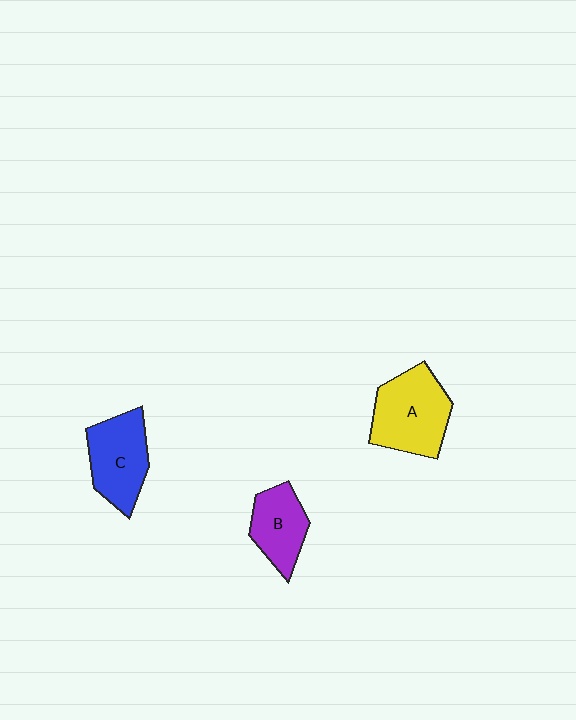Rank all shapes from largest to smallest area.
From largest to smallest: A (yellow), C (blue), B (purple).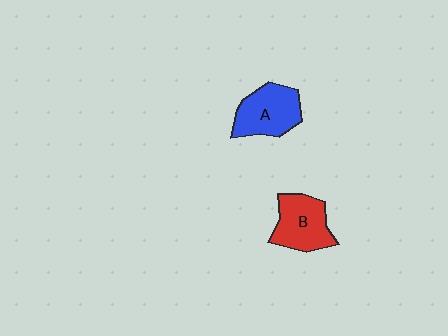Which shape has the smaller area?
Shape B (red).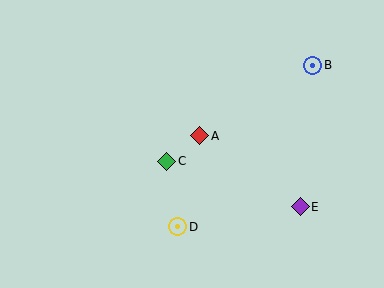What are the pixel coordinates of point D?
Point D is at (177, 227).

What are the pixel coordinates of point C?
Point C is at (167, 161).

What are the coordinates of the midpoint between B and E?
The midpoint between B and E is at (307, 136).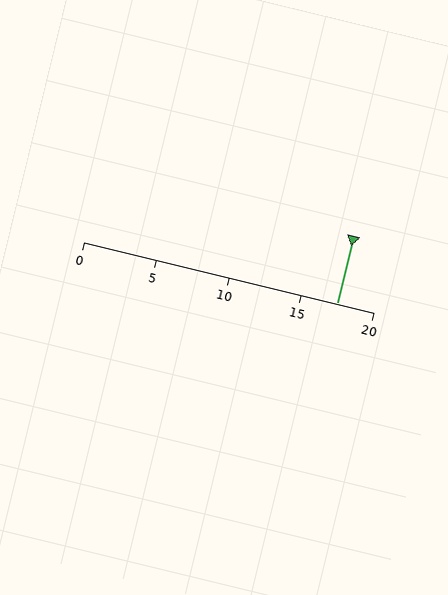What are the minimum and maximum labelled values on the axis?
The axis runs from 0 to 20.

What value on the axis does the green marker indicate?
The marker indicates approximately 17.5.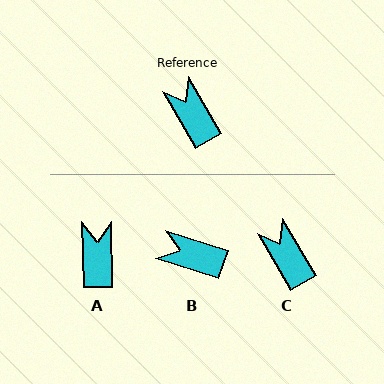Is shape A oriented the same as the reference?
No, it is off by about 29 degrees.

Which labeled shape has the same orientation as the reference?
C.